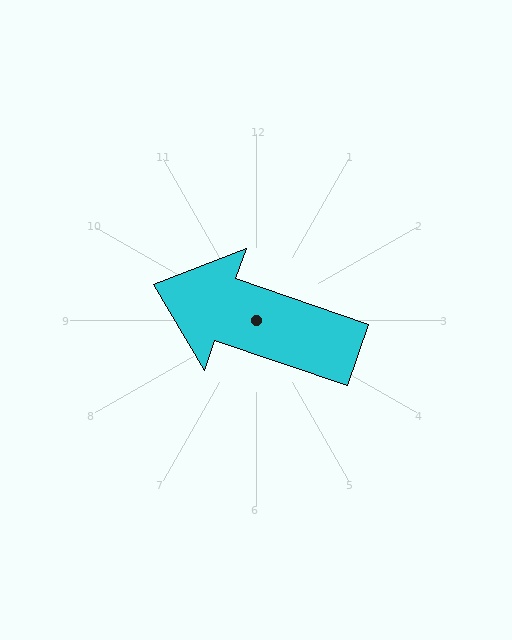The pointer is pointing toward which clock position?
Roughly 10 o'clock.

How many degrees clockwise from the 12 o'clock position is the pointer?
Approximately 289 degrees.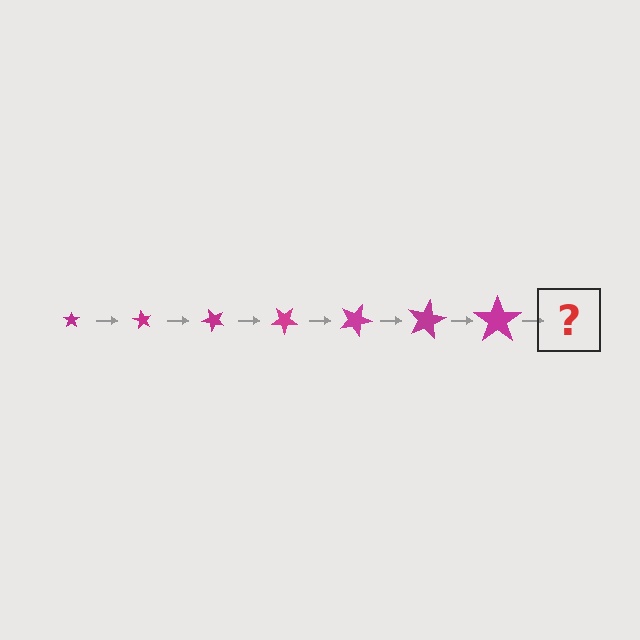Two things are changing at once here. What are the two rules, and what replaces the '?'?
The two rules are that the star grows larger each step and it rotates 60 degrees each step. The '?' should be a star, larger than the previous one and rotated 420 degrees from the start.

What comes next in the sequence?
The next element should be a star, larger than the previous one and rotated 420 degrees from the start.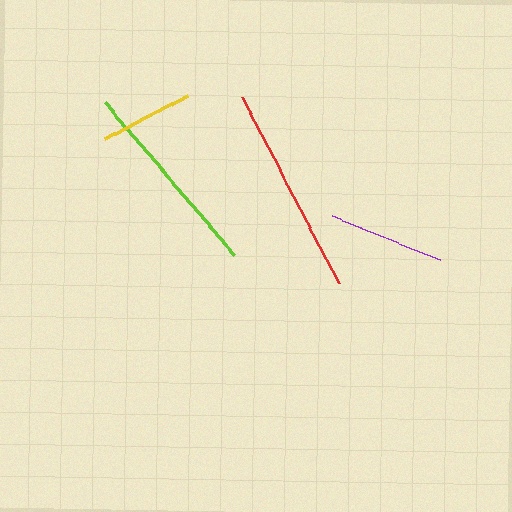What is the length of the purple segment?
The purple segment is approximately 117 pixels long.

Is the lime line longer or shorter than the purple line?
The lime line is longer than the purple line.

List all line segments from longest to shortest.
From longest to shortest: red, lime, purple, yellow.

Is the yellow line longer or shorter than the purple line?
The purple line is longer than the yellow line.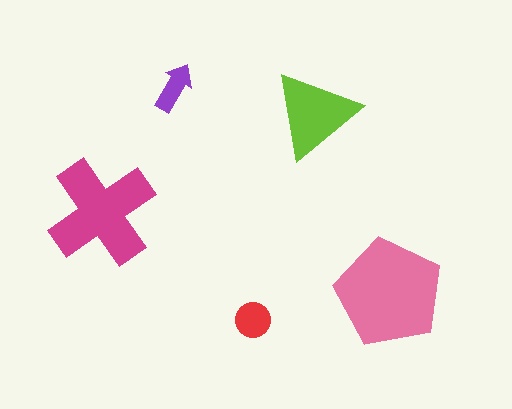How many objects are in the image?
There are 5 objects in the image.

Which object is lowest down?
The red circle is bottommost.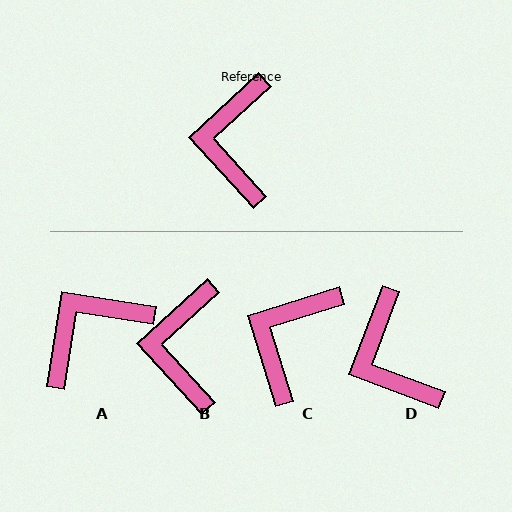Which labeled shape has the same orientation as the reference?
B.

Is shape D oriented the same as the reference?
No, it is off by about 27 degrees.